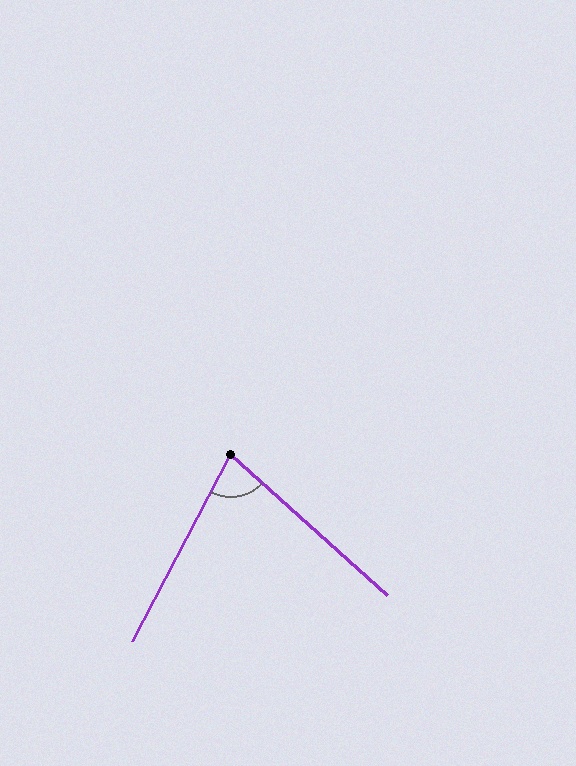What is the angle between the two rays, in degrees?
Approximately 76 degrees.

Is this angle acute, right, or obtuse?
It is acute.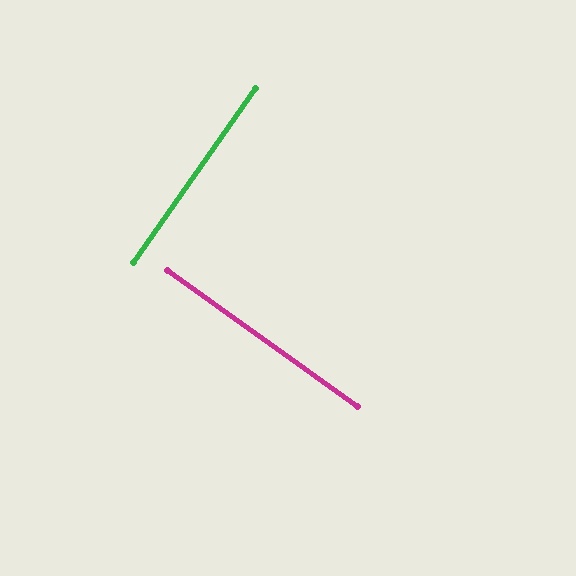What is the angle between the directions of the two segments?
Approximately 89 degrees.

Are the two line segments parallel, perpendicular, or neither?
Perpendicular — they meet at approximately 89°.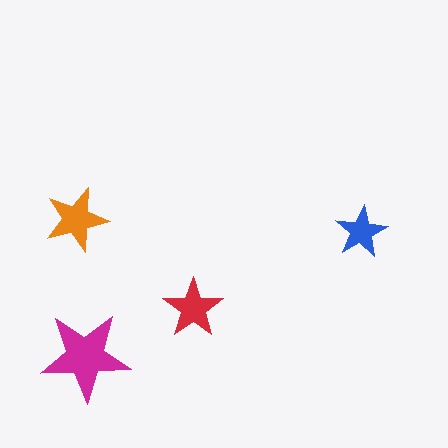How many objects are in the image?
There are 4 objects in the image.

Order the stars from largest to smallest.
the magenta one, the orange one, the red one, the blue one.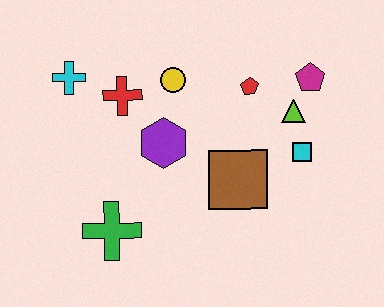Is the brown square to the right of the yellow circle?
Yes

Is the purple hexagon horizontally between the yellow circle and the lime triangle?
No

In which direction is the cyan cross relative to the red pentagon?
The cyan cross is to the left of the red pentagon.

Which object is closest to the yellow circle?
The red cross is closest to the yellow circle.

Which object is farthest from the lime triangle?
The cyan cross is farthest from the lime triangle.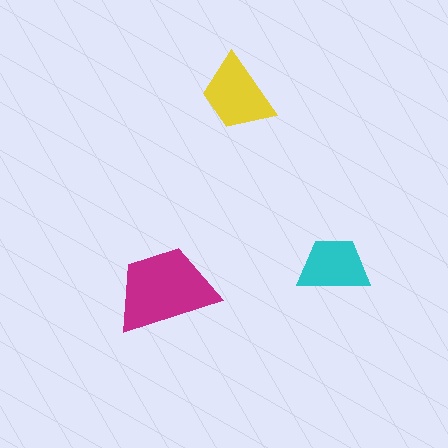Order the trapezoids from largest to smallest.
the magenta one, the yellow one, the cyan one.